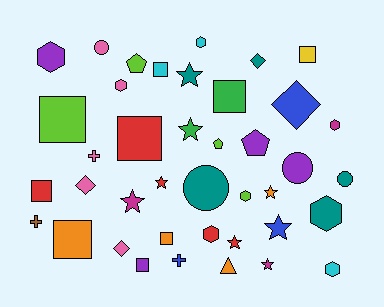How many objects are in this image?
There are 40 objects.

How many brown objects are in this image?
There is 1 brown object.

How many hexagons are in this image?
There are 8 hexagons.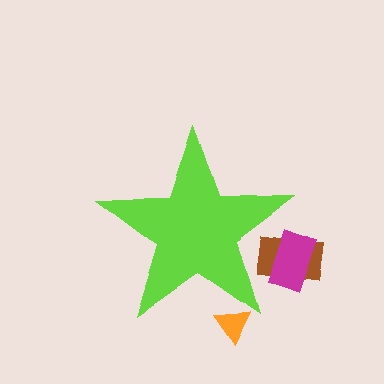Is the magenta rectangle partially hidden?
Yes, the magenta rectangle is partially hidden behind the lime star.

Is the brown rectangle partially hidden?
Yes, the brown rectangle is partially hidden behind the lime star.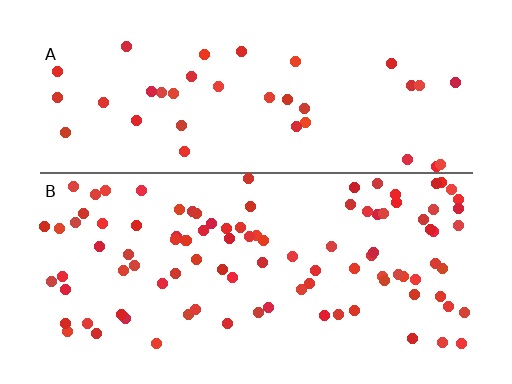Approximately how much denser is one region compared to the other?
Approximately 2.6× — region B over region A.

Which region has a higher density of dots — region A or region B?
B (the bottom).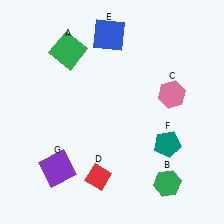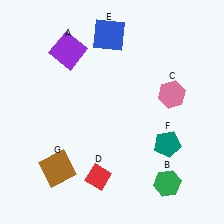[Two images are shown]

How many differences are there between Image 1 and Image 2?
There are 2 differences between the two images.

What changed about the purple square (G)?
In Image 1, G is purple. In Image 2, it changed to brown.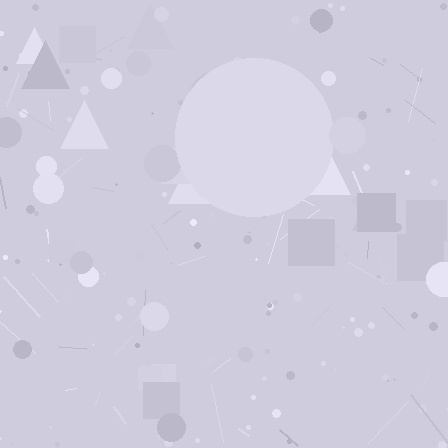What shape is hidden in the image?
A circle is hidden in the image.